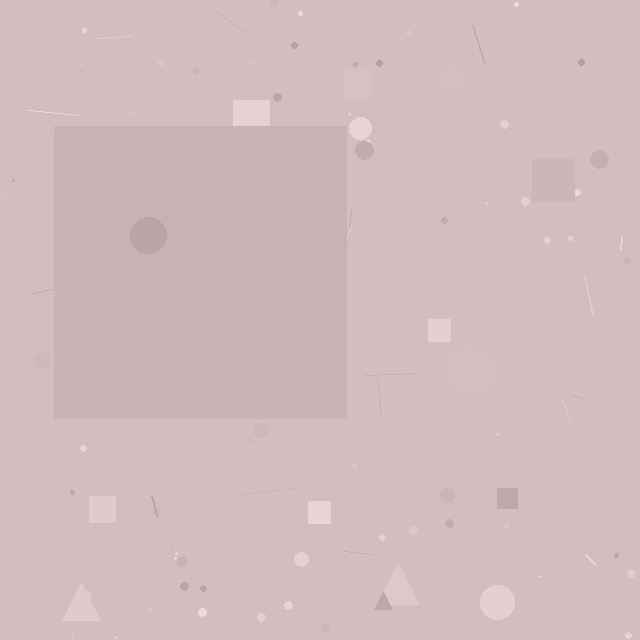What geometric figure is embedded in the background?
A square is embedded in the background.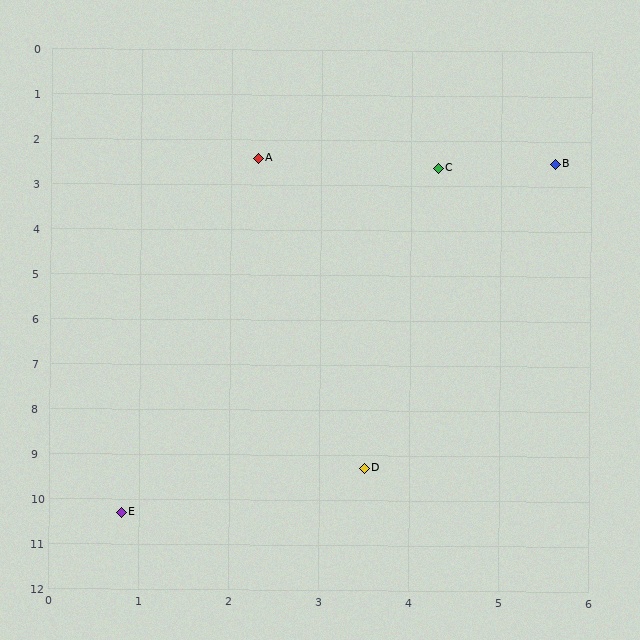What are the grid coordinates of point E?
Point E is at approximately (0.8, 10.3).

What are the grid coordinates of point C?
Point C is at approximately (4.3, 2.6).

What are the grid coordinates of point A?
Point A is at approximately (2.3, 2.4).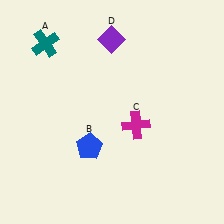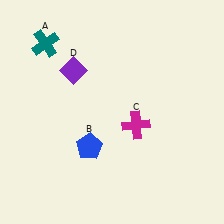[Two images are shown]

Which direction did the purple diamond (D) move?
The purple diamond (D) moved left.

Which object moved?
The purple diamond (D) moved left.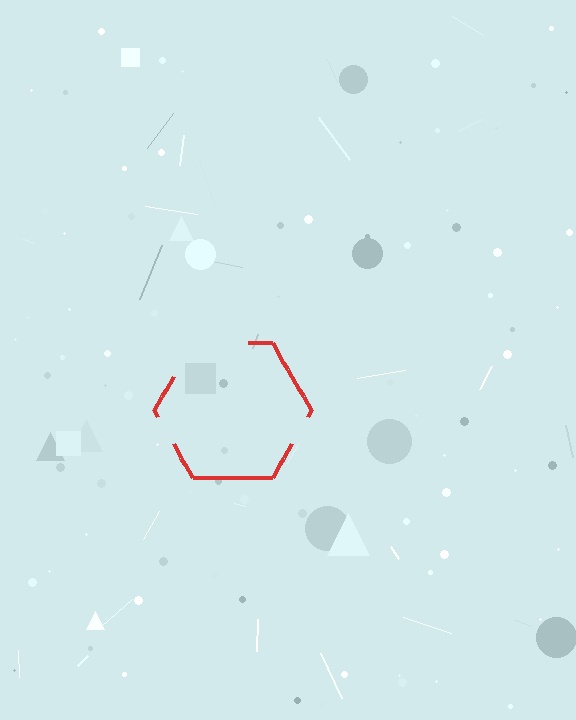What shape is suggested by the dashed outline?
The dashed outline suggests a hexagon.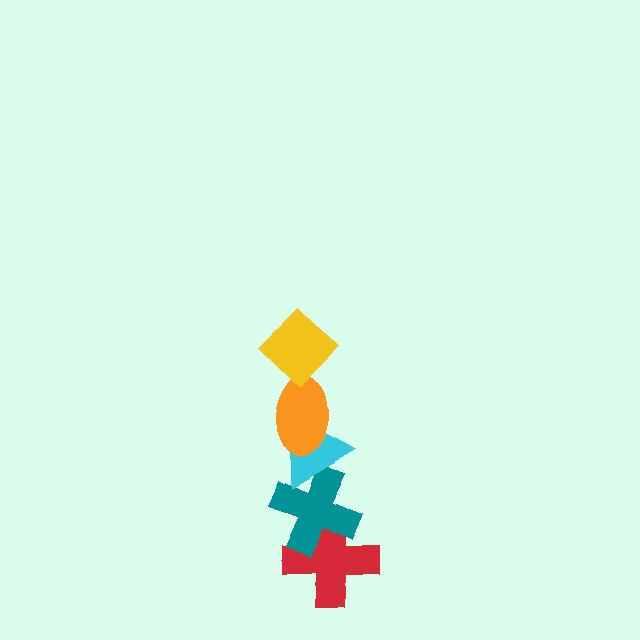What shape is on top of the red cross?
The teal cross is on top of the red cross.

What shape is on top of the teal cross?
The cyan triangle is on top of the teal cross.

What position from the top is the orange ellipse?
The orange ellipse is 2nd from the top.